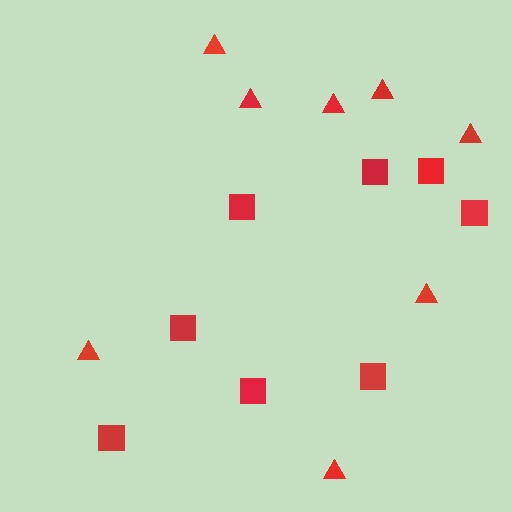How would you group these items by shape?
There are 2 groups: one group of squares (8) and one group of triangles (8).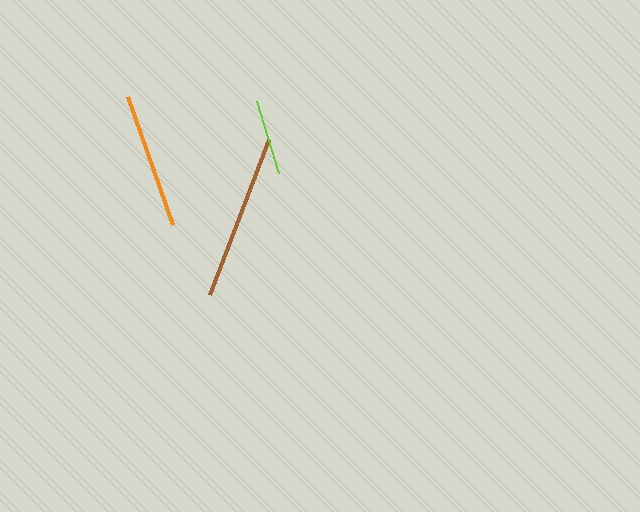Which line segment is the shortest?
The lime line is the shortest at approximately 75 pixels.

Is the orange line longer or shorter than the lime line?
The orange line is longer than the lime line.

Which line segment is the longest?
The brown line is the longest at approximately 165 pixels.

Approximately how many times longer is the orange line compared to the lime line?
The orange line is approximately 1.8 times the length of the lime line.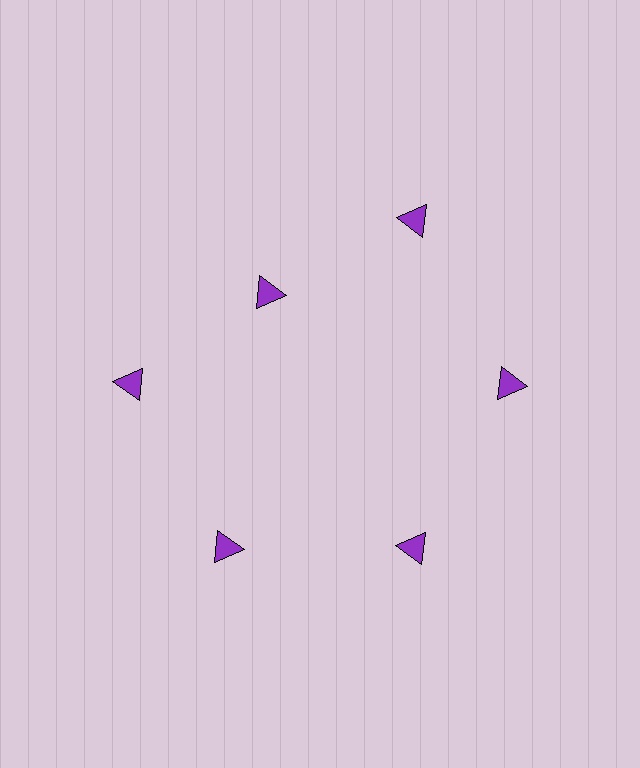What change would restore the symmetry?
The symmetry would be restored by moving it outward, back onto the ring so that all 6 triangles sit at equal angles and equal distance from the center.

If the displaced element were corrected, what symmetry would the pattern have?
It would have 6-fold rotational symmetry — the pattern would map onto itself every 60 degrees.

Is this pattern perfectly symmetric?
No. The 6 purple triangles are arranged in a ring, but one element near the 11 o'clock position is pulled inward toward the center, breaking the 6-fold rotational symmetry.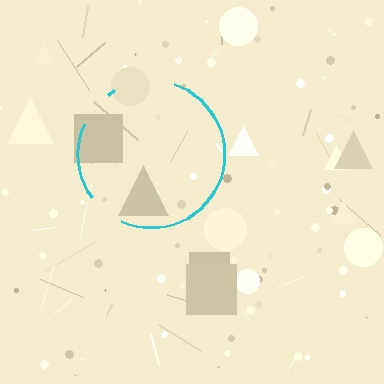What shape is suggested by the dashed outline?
The dashed outline suggests a circle.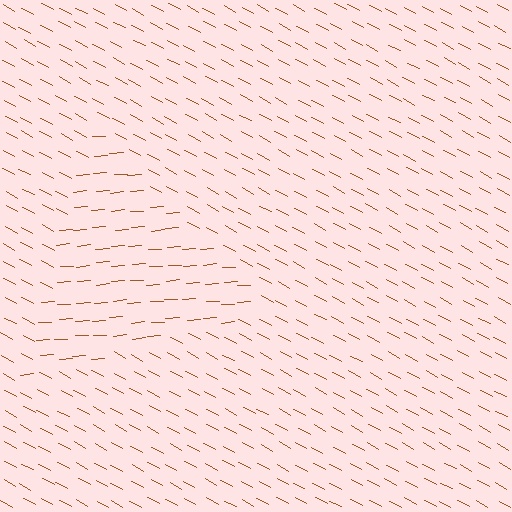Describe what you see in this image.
The image is filled with small brown line segments. A triangle region in the image has lines oriented differently from the surrounding lines, creating a visible texture boundary.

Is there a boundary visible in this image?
Yes, there is a texture boundary formed by a change in line orientation.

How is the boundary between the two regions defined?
The boundary is defined purely by a change in line orientation (approximately 33 degrees difference). All lines are the same color and thickness.